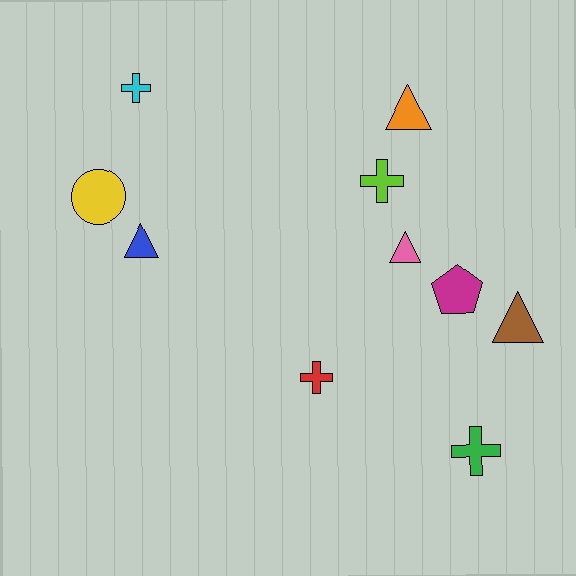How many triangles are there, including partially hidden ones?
There are 4 triangles.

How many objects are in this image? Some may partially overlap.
There are 10 objects.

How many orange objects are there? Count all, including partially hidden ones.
There is 1 orange object.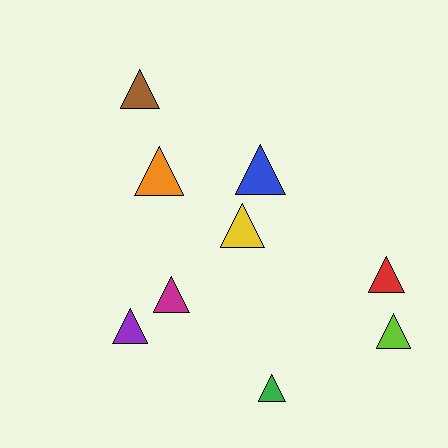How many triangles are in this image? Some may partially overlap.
There are 9 triangles.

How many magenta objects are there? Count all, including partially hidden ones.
There is 1 magenta object.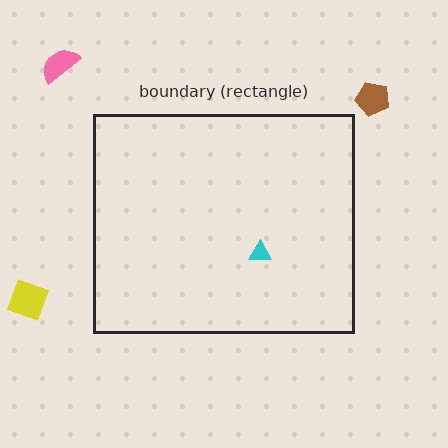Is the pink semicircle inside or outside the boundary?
Outside.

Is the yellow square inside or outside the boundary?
Outside.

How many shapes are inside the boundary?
1 inside, 3 outside.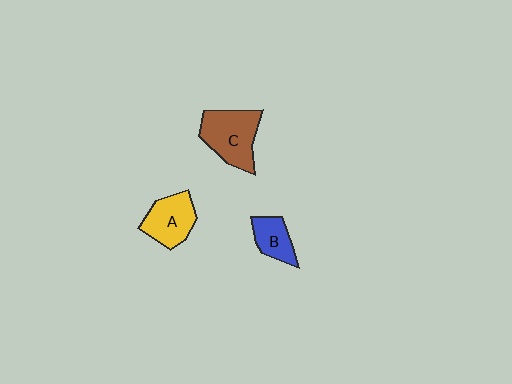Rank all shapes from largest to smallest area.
From largest to smallest: C (brown), A (yellow), B (blue).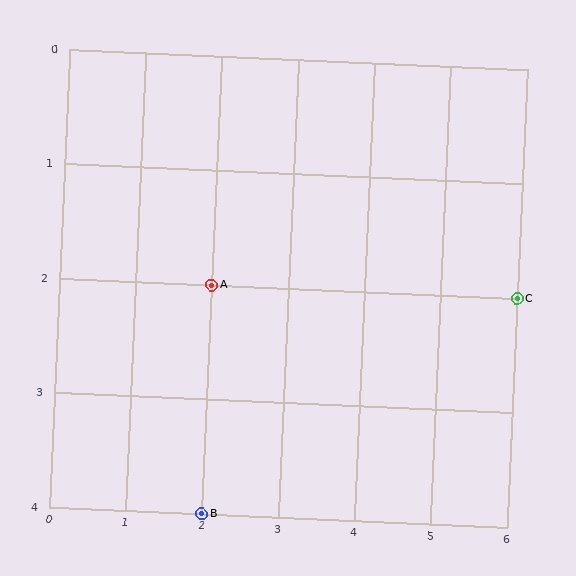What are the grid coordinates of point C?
Point C is at grid coordinates (6, 2).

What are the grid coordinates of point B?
Point B is at grid coordinates (2, 4).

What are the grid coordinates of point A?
Point A is at grid coordinates (2, 2).